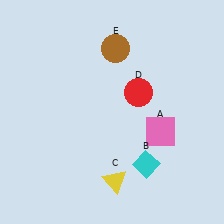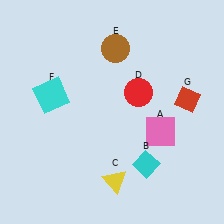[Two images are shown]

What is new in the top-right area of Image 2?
A red diamond (G) was added in the top-right area of Image 2.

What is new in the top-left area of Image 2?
A cyan square (F) was added in the top-left area of Image 2.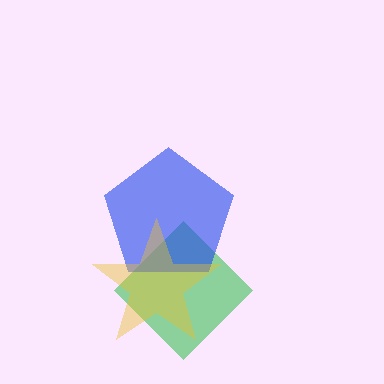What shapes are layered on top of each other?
The layered shapes are: a green diamond, a blue pentagon, a yellow star.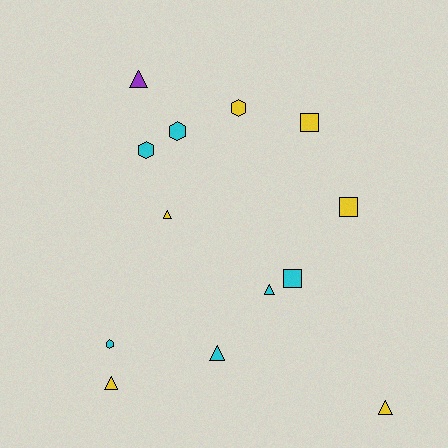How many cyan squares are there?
There is 1 cyan square.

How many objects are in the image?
There are 13 objects.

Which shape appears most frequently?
Triangle, with 6 objects.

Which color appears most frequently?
Cyan, with 6 objects.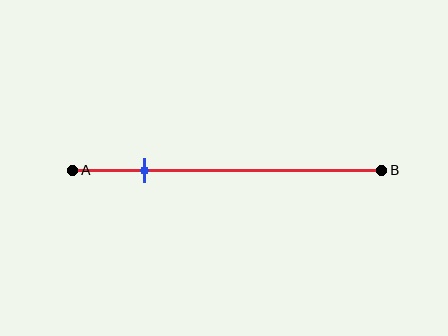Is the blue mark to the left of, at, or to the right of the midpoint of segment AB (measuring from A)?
The blue mark is to the left of the midpoint of segment AB.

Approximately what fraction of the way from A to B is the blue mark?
The blue mark is approximately 25% of the way from A to B.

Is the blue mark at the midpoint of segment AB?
No, the mark is at about 25% from A, not at the 50% midpoint.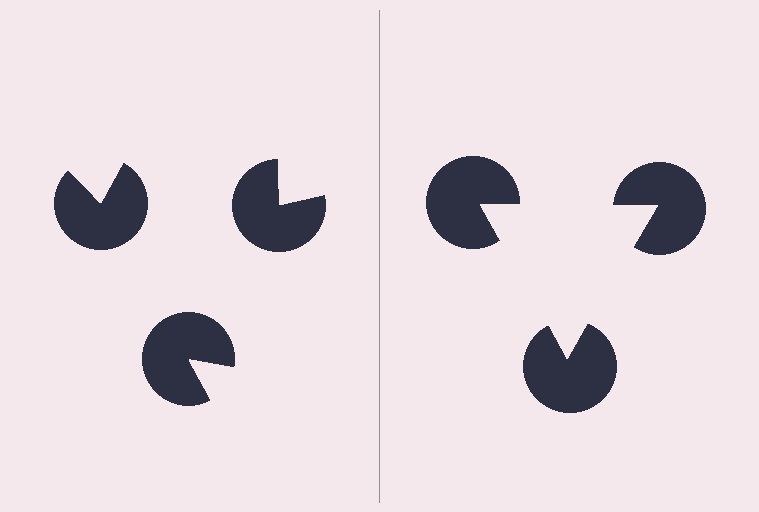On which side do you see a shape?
An illusory triangle appears on the right side. On the left side the wedge cuts are rotated, so no coherent shape forms.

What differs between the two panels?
The pac-man discs are positioned identically on both sides; only the wedge orientations differ. On the right they align to a triangle; on the left they are misaligned.